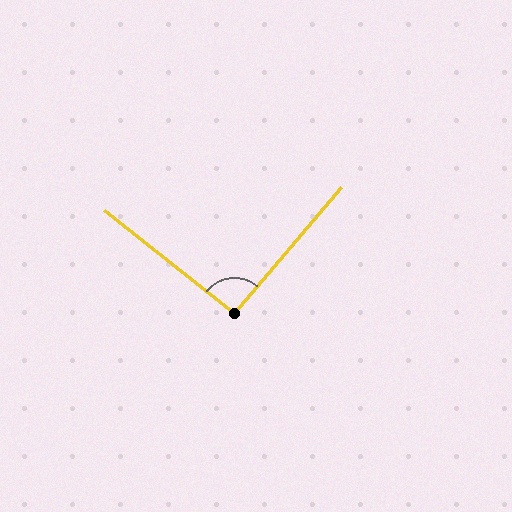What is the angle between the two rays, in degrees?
Approximately 92 degrees.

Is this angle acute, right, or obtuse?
It is approximately a right angle.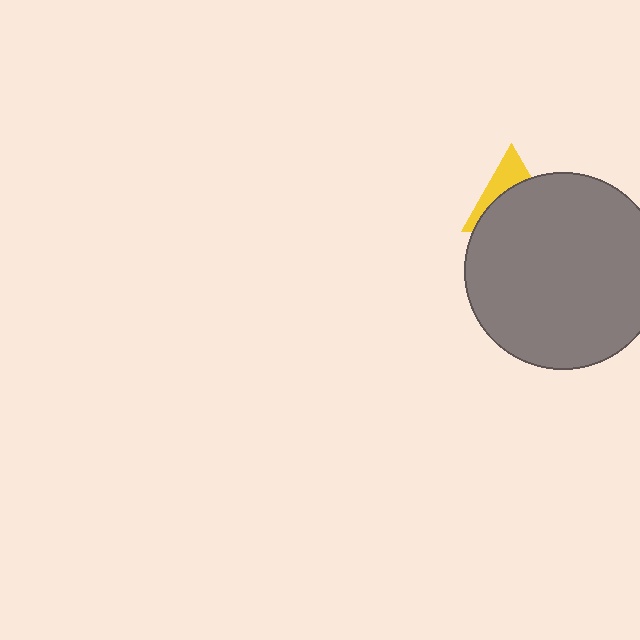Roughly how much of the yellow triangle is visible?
A small part of it is visible (roughly 35%).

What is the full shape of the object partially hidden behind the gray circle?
The partially hidden object is a yellow triangle.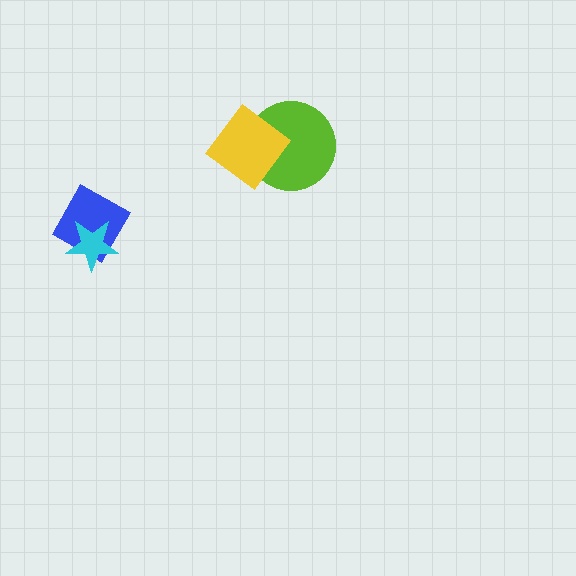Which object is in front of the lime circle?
The yellow diamond is in front of the lime circle.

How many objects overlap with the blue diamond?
1 object overlaps with the blue diamond.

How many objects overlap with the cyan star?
1 object overlaps with the cyan star.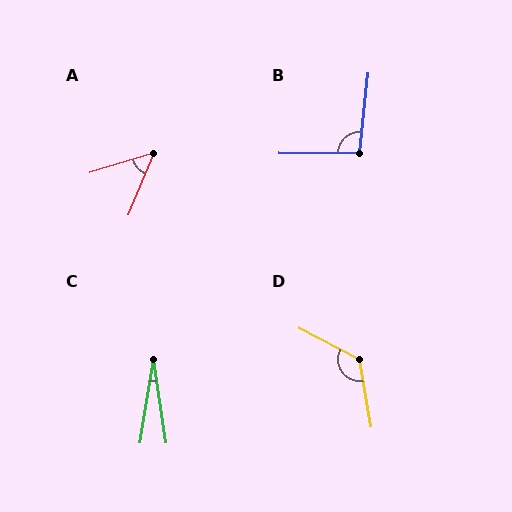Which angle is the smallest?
C, at approximately 18 degrees.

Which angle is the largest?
D, at approximately 128 degrees.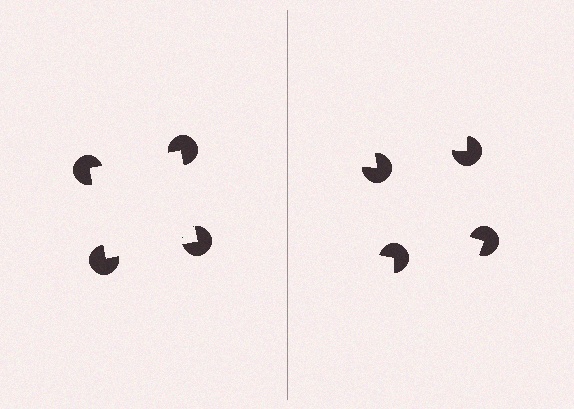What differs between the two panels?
The pac-man discs are positioned identically on both sides; only the wedge orientations differ. On the left they align to a square; on the right they are misaligned.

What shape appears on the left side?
An illusory square.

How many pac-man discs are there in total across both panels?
8 — 4 on each side.